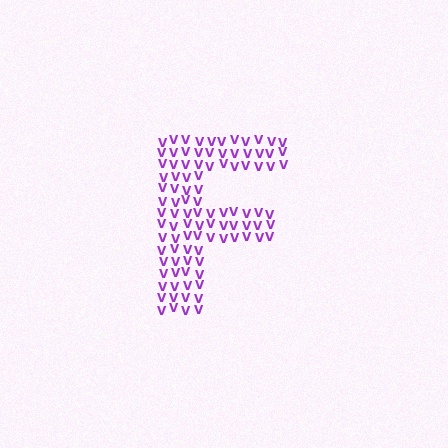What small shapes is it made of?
It is made of small letter V's.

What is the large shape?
The large shape is the letter F.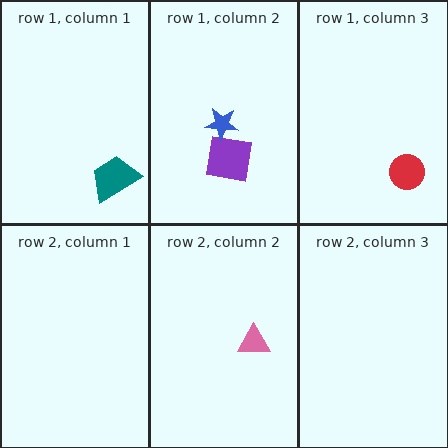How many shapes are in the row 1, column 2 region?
2.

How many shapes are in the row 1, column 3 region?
1.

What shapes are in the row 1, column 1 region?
The teal trapezoid.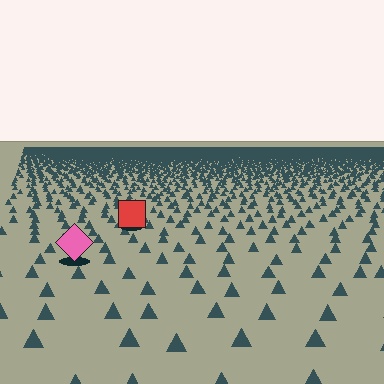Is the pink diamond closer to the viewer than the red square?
Yes. The pink diamond is closer — you can tell from the texture gradient: the ground texture is coarser near it.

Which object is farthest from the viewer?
The red square is farthest from the viewer. It appears smaller and the ground texture around it is denser.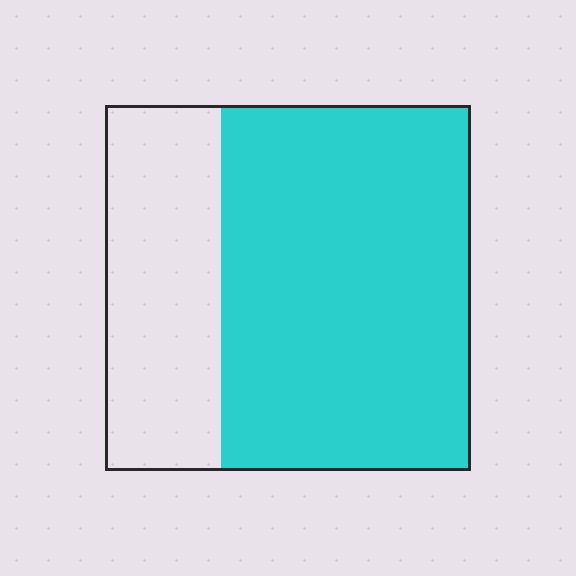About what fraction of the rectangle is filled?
About two thirds (2/3).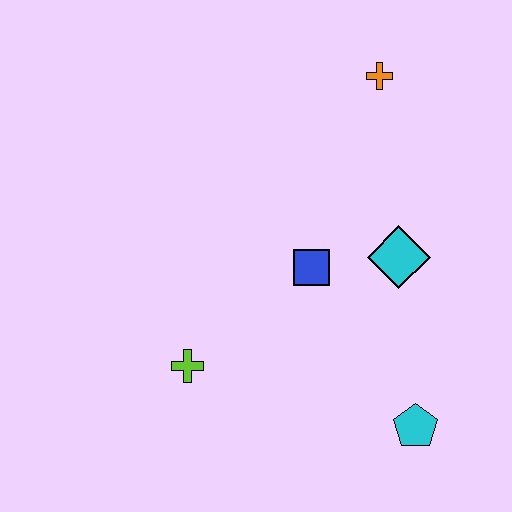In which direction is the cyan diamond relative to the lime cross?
The cyan diamond is to the right of the lime cross.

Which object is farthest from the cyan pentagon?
The orange cross is farthest from the cyan pentagon.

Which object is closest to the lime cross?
The blue square is closest to the lime cross.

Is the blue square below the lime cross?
No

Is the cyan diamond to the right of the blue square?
Yes